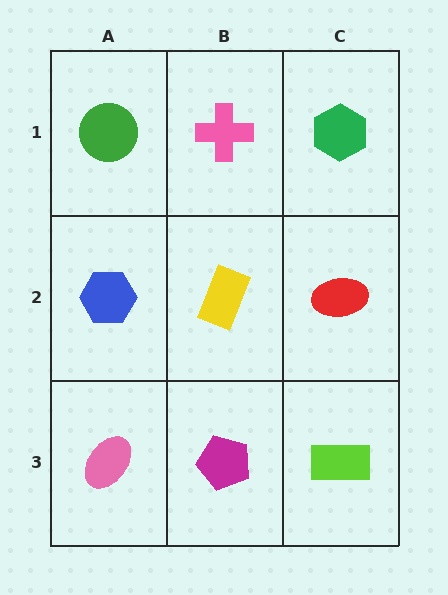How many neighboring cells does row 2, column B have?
4.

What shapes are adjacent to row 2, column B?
A pink cross (row 1, column B), a magenta pentagon (row 3, column B), a blue hexagon (row 2, column A), a red ellipse (row 2, column C).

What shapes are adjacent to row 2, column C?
A green hexagon (row 1, column C), a lime rectangle (row 3, column C), a yellow rectangle (row 2, column B).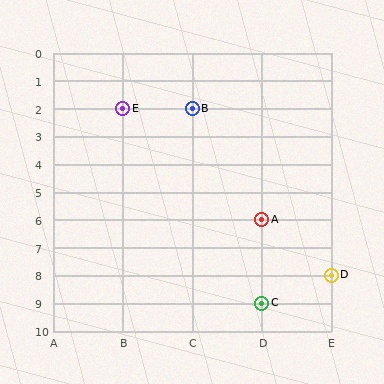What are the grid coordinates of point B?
Point B is at grid coordinates (C, 2).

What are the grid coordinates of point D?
Point D is at grid coordinates (E, 8).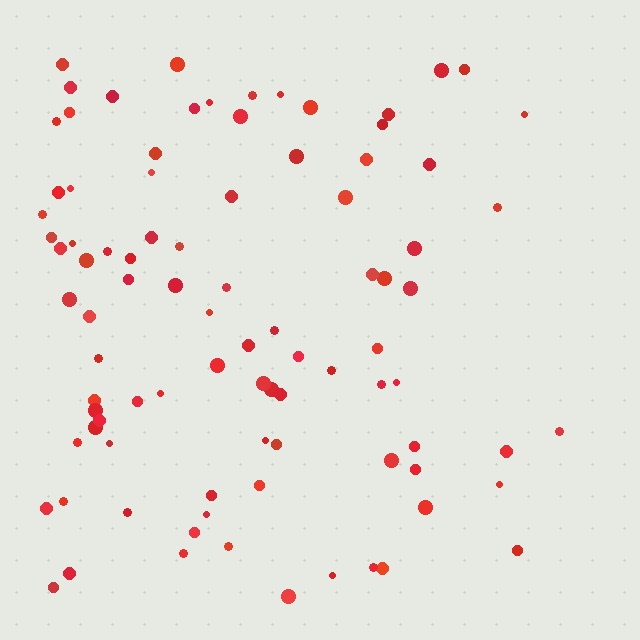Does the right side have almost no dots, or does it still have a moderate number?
Still a moderate number, just noticeably fewer than the left.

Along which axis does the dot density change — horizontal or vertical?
Horizontal.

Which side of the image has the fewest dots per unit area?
The right.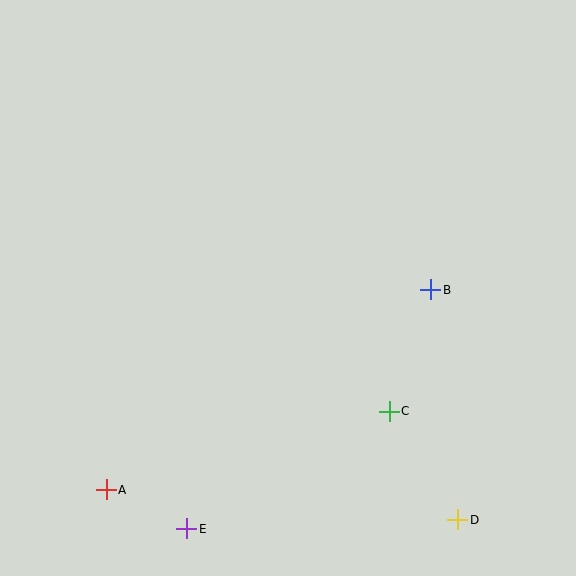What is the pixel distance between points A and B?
The distance between A and B is 382 pixels.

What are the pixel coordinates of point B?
Point B is at (431, 290).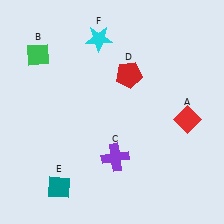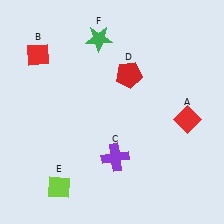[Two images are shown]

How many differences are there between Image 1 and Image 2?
There are 3 differences between the two images.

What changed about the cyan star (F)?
In Image 1, F is cyan. In Image 2, it changed to green.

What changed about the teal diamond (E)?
In Image 1, E is teal. In Image 2, it changed to lime.